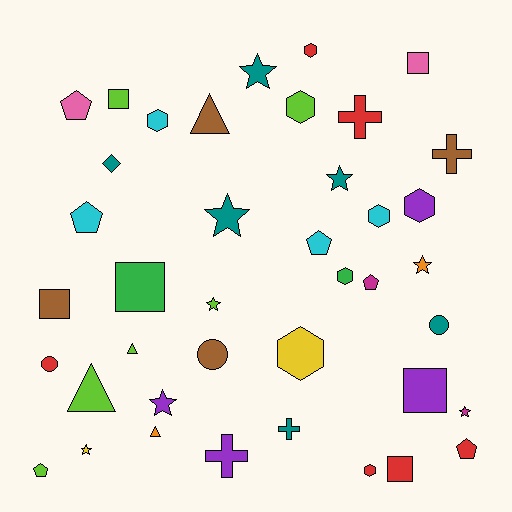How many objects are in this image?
There are 40 objects.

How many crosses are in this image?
There are 4 crosses.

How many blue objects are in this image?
There are no blue objects.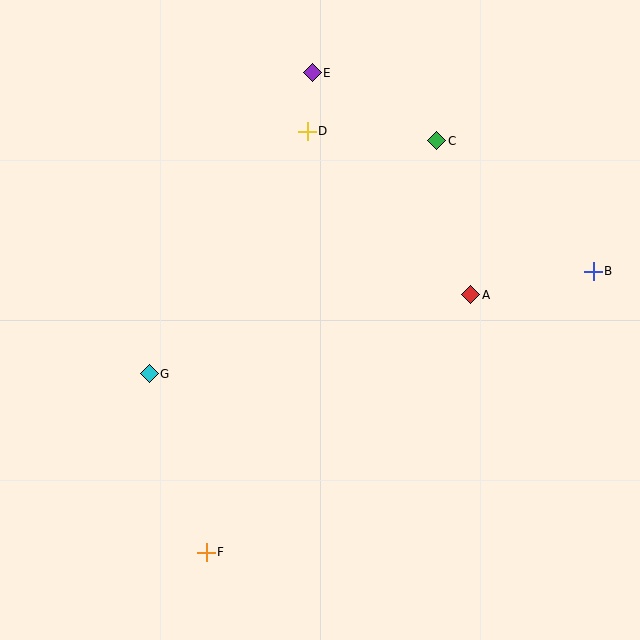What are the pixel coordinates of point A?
Point A is at (471, 295).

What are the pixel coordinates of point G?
Point G is at (149, 374).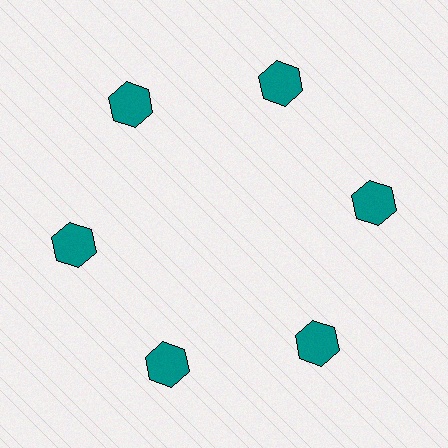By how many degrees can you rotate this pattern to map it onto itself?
The pattern maps onto itself every 60 degrees of rotation.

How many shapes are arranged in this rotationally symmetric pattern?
There are 6 shapes, arranged in 6 groups of 1.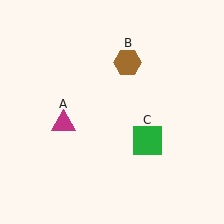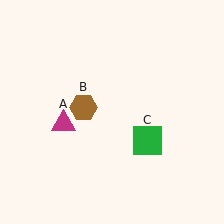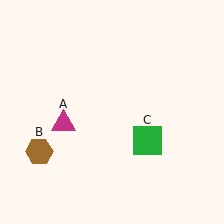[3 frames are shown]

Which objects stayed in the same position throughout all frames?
Magenta triangle (object A) and green square (object C) remained stationary.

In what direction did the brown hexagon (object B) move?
The brown hexagon (object B) moved down and to the left.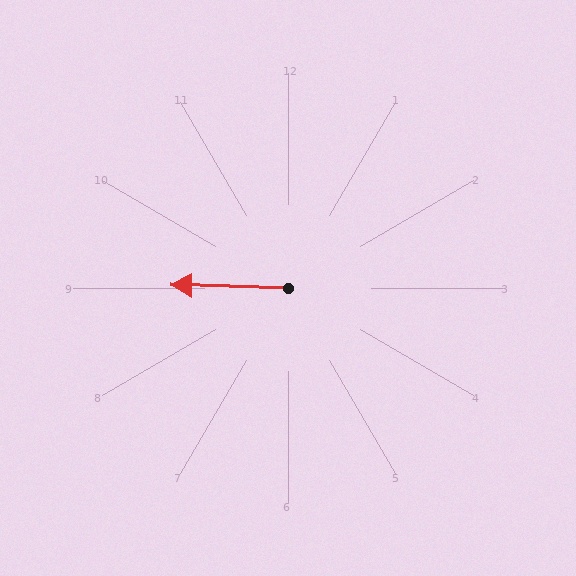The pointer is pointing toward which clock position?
Roughly 9 o'clock.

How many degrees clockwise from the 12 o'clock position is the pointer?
Approximately 272 degrees.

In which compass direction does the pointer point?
West.